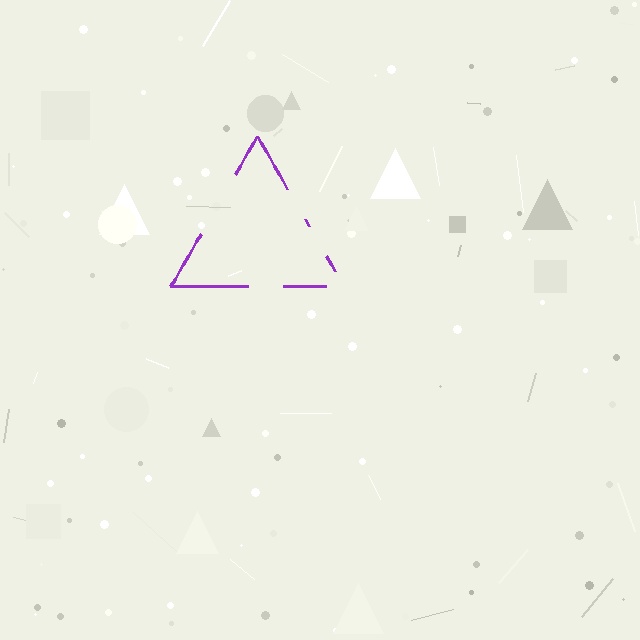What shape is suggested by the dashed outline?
The dashed outline suggests a triangle.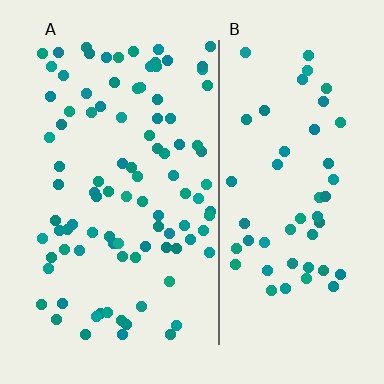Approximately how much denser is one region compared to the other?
Approximately 1.8× — region A over region B.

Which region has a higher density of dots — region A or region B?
A (the left).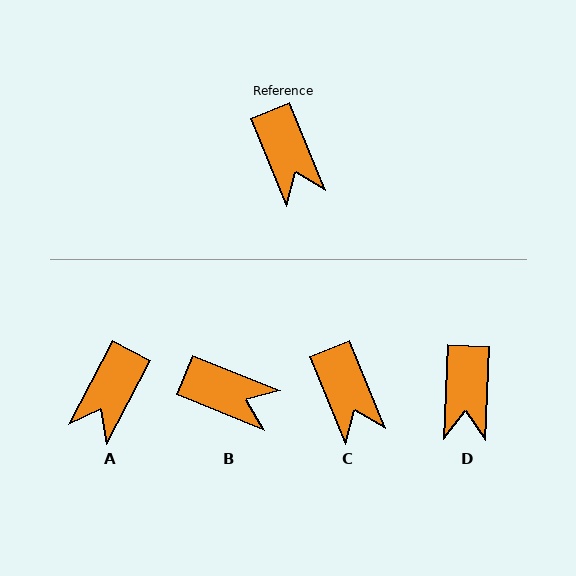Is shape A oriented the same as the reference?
No, it is off by about 50 degrees.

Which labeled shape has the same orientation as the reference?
C.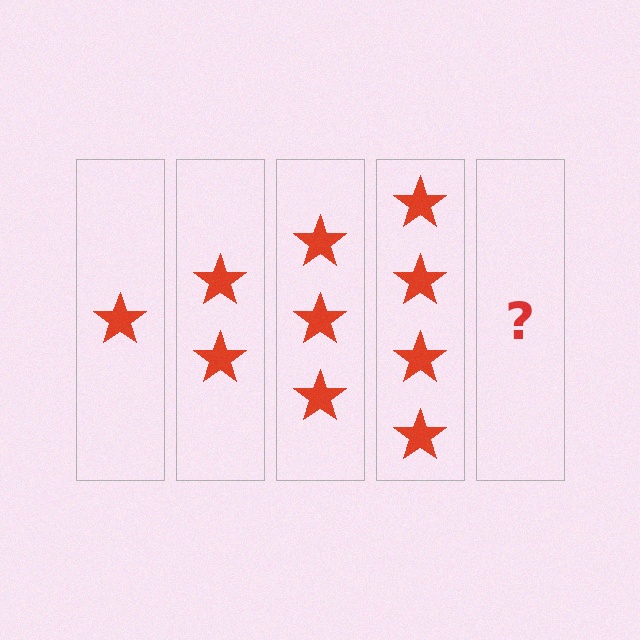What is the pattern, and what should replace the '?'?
The pattern is that each step adds one more star. The '?' should be 5 stars.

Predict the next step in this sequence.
The next step is 5 stars.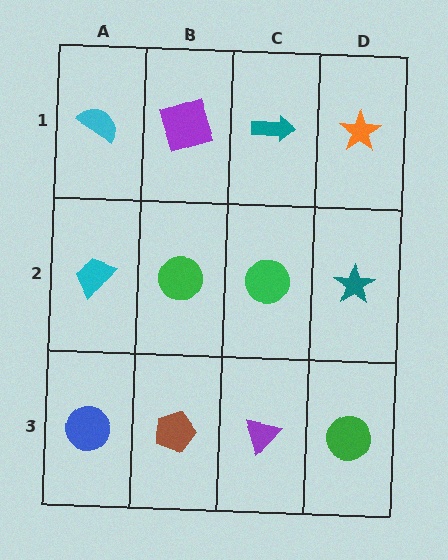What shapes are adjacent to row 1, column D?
A teal star (row 2, column D), a teal arrow (row 1, column C).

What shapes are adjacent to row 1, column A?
A cyan trapezoid (row 2, column A), a purple square (row 1, column B).